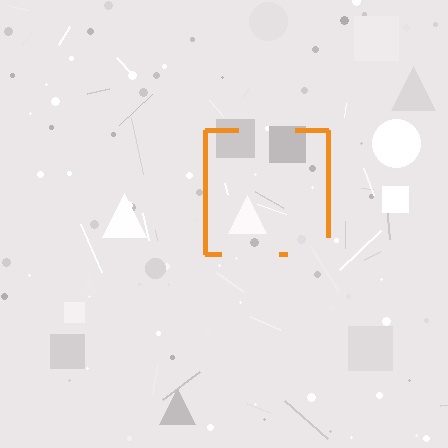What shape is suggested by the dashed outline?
The dashed outline suggests a square.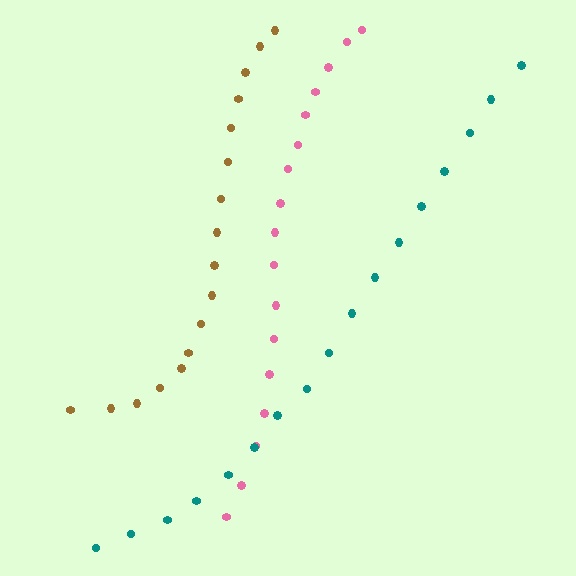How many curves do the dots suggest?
There are 3 distinct paths.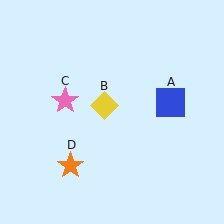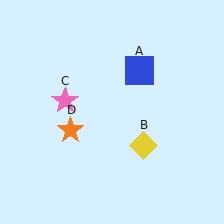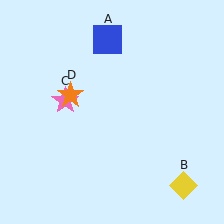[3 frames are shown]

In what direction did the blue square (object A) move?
The blue square (object A) moved up and to the left.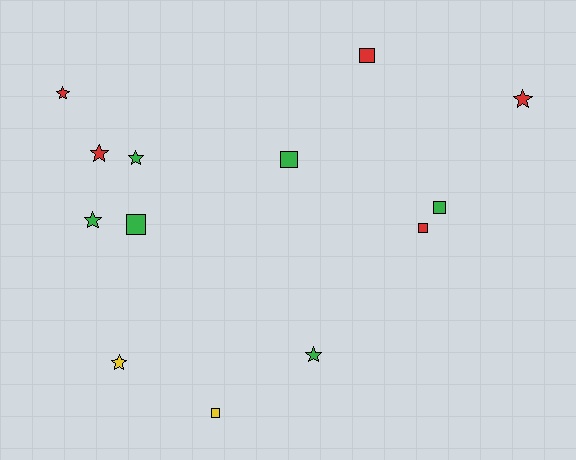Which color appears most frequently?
Green, with 6 objects.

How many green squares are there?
There are 3 green squares.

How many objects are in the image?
There are 13 objects.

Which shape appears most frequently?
Star, with 7 objects.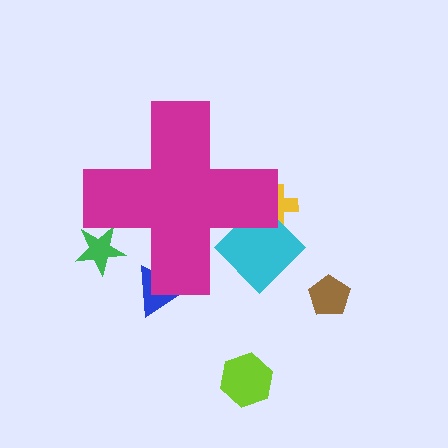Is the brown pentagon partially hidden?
No, the brown pentagon is fully visible.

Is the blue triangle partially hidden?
Yes, the blue triangle is partially hidden behind the magenta cross.